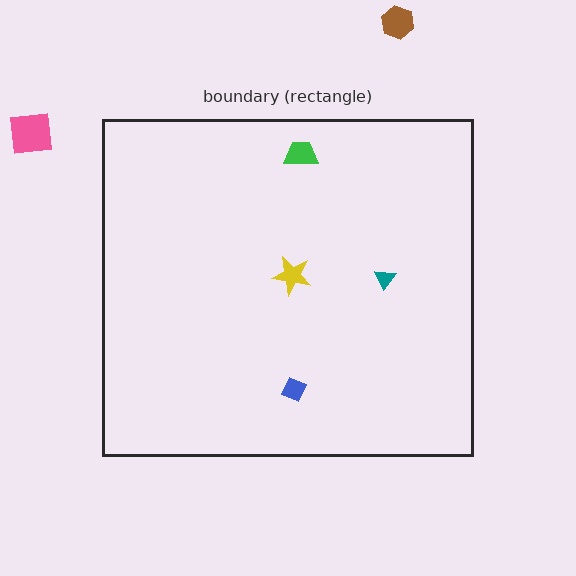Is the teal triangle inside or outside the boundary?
Inside.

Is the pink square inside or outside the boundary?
Outside.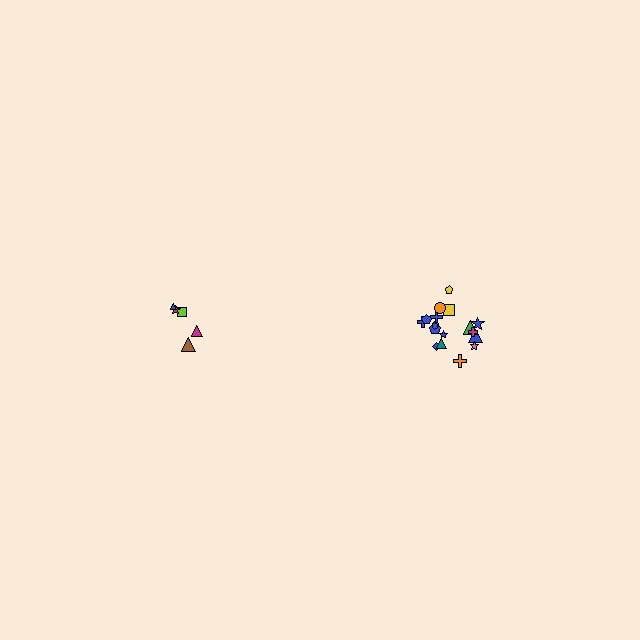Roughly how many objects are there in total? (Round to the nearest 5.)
Roughly 25 objects in total.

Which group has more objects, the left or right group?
The right group.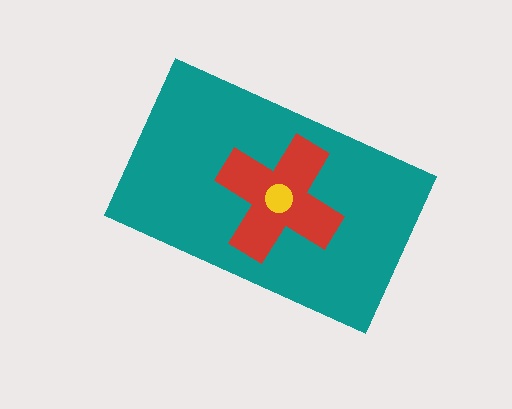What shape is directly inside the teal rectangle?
The red cross.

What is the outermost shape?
The teal rectangle.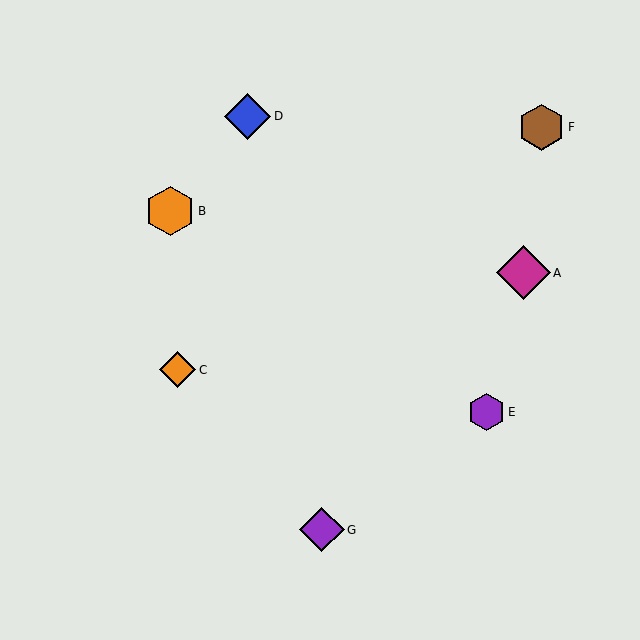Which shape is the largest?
The magenta diamond (labeled A) is the largest.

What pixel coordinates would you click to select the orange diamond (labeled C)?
Click at (178, 370) to select the orange diamond C.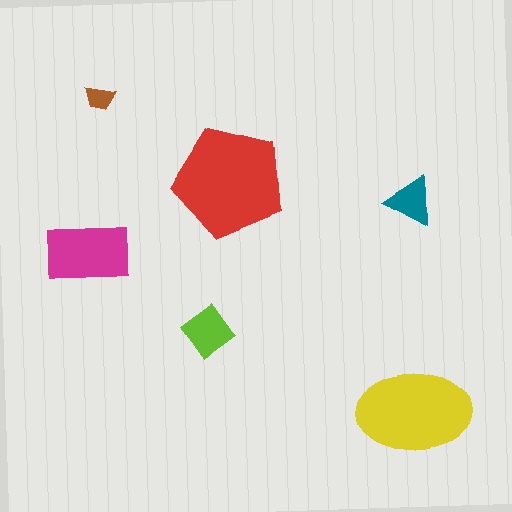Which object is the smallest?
The brown trapezoid.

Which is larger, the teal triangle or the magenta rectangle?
The magenta rectangle.